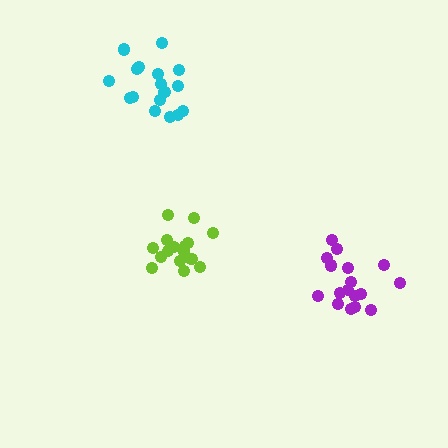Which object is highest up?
The cyan cluster is topmost.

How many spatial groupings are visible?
There are 3 spatial groupings.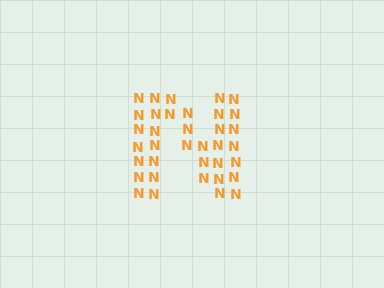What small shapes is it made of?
It is made of small letter N's.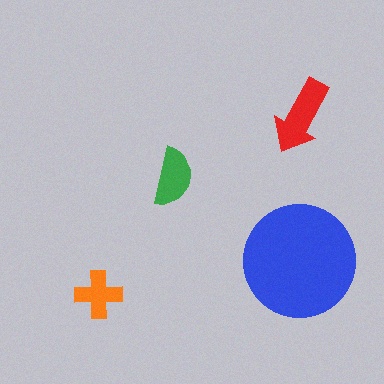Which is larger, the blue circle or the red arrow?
The blue circle.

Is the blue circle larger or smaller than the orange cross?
Larger.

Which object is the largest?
The blue circle.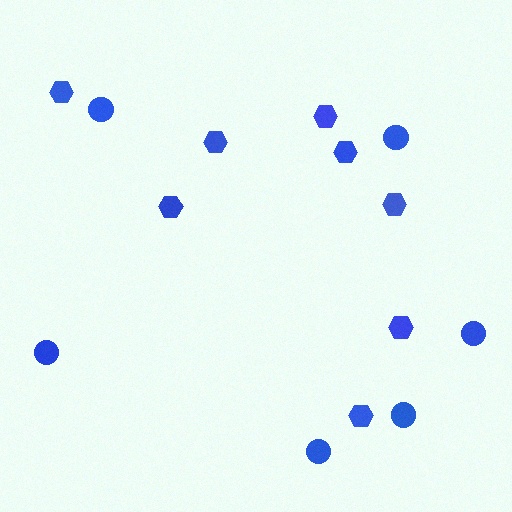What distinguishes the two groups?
There are 2 groups: one group of hexagons (8) and one group of circles (6).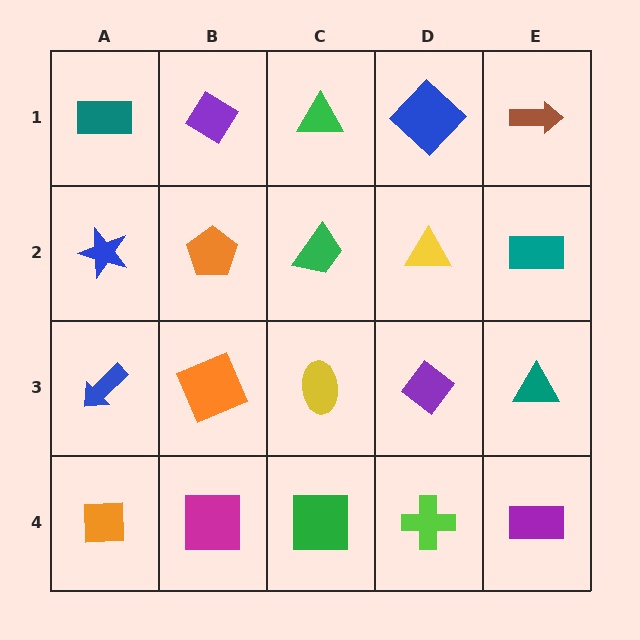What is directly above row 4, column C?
A yellow ellipse.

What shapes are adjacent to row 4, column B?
An orange square (row 3, column B), an orange square (row 4, column A), a green square (row 4, column C).